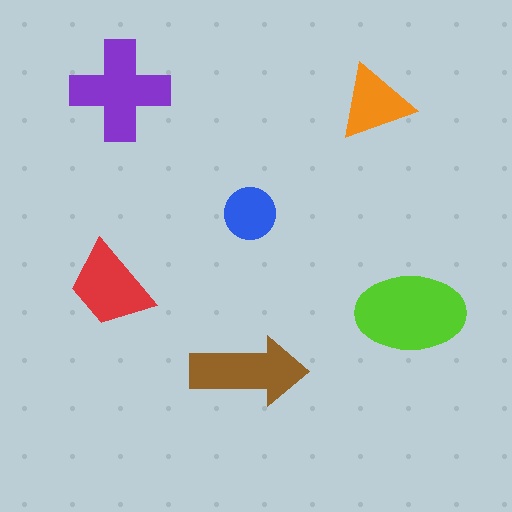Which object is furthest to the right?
The lime ellipse is rightmost.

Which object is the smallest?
The blue circle.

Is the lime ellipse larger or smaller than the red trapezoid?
Larger.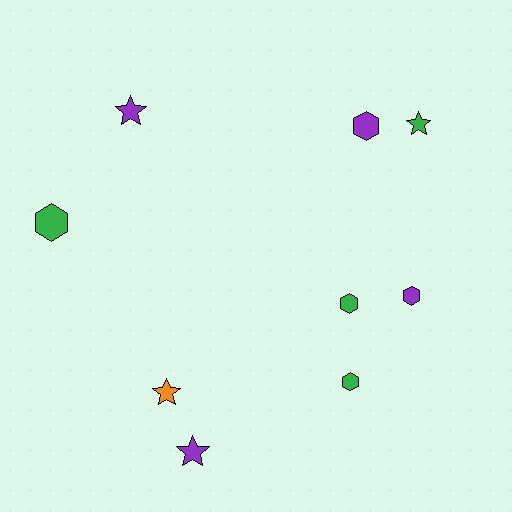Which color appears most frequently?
Green, with 4 objects.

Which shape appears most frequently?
Hexagon, with 5 objects.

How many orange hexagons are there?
There are no orange hexagons.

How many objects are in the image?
There are 9 objects.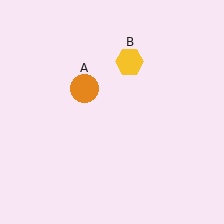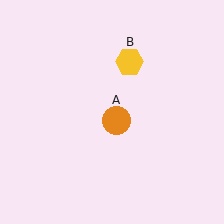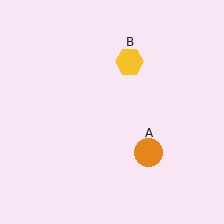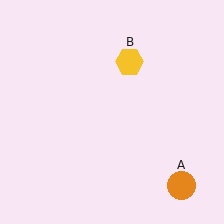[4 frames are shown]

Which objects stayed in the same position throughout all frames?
Yellow hexagon (object B) remained stationary.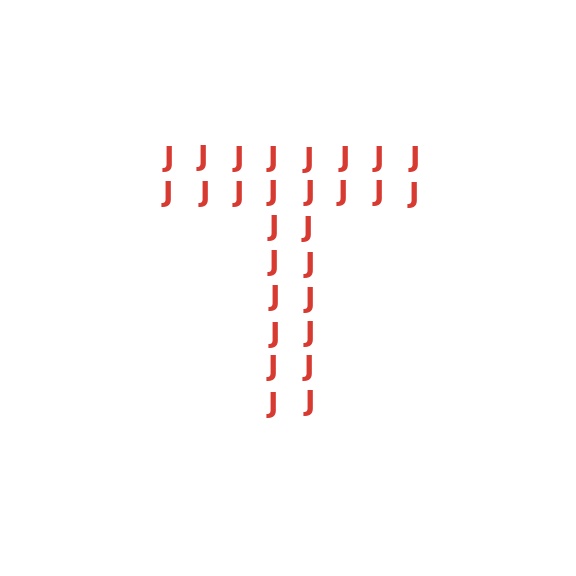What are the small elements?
The small elements are letter J's.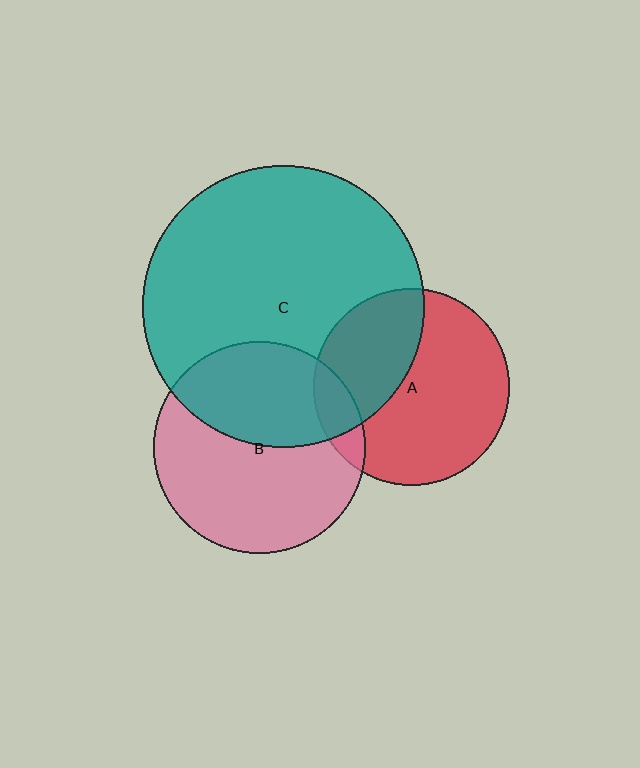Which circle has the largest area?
Circle C (teal).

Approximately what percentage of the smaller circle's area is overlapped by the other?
Approximately 10%.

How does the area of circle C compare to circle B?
Approximately 1.8 times.